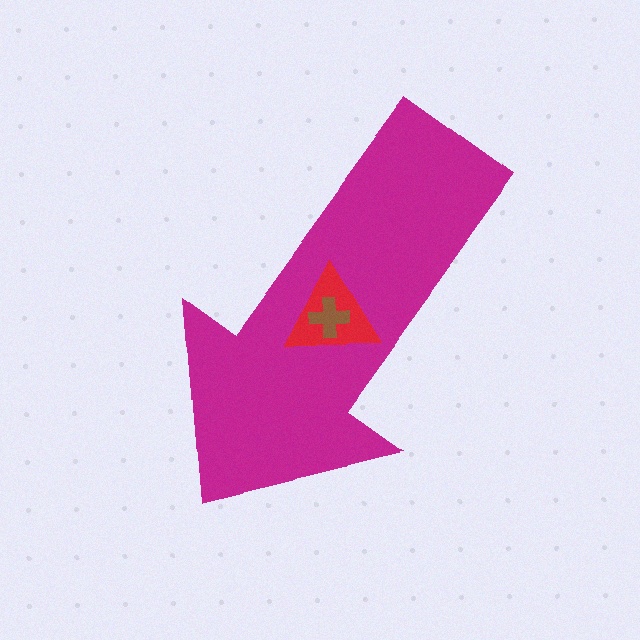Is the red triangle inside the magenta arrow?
Yes.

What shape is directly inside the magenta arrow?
The red triangle.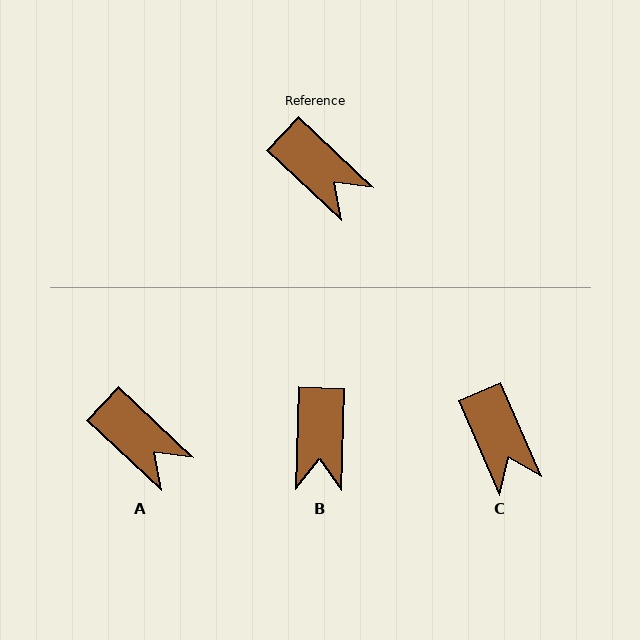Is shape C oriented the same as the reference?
No, it is off by about 23 degrees.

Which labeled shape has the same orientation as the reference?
A.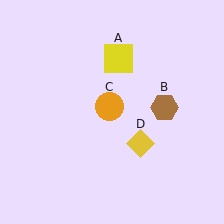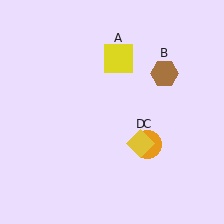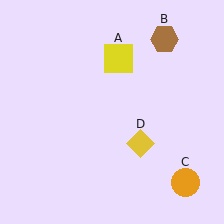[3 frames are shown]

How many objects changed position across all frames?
2 objects changed position: brown hexagon (object B), orange circle (object C).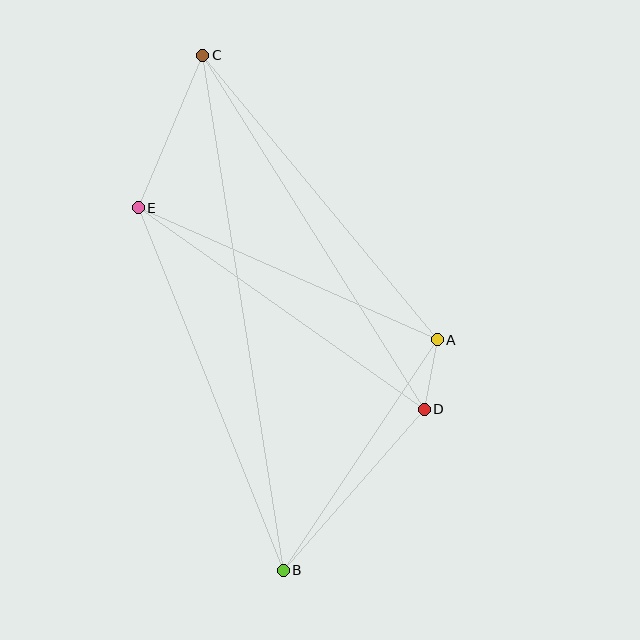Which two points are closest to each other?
Points A and D are closest to each other.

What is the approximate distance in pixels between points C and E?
The distance between C and E is approximately 166 pixels.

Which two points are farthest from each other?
Points B and C are farthest from each other.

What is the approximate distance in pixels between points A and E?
The distance between A and E is approximately 326 pixels.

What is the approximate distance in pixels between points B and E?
The distance between B and E is approximately 390 pixels.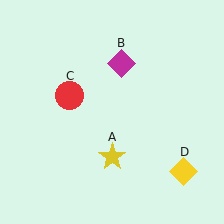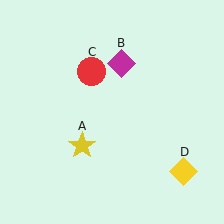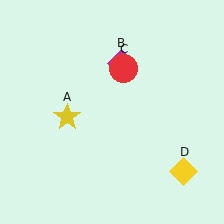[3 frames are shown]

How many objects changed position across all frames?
2 objects changed position: yellow star (object A), red circle (object C).